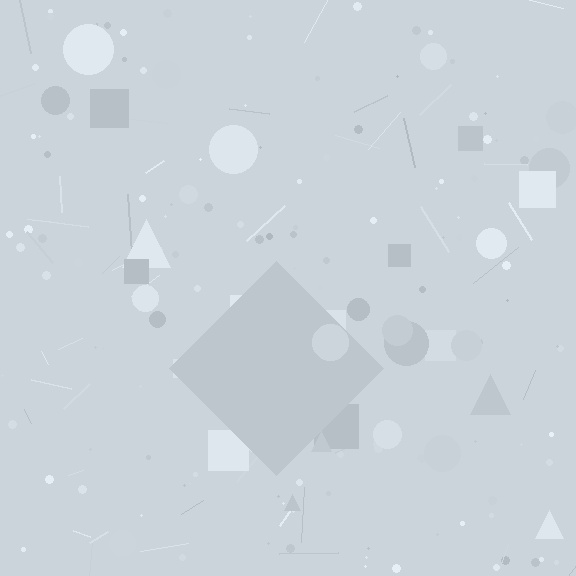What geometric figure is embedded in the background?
A diamond is embedded in the background.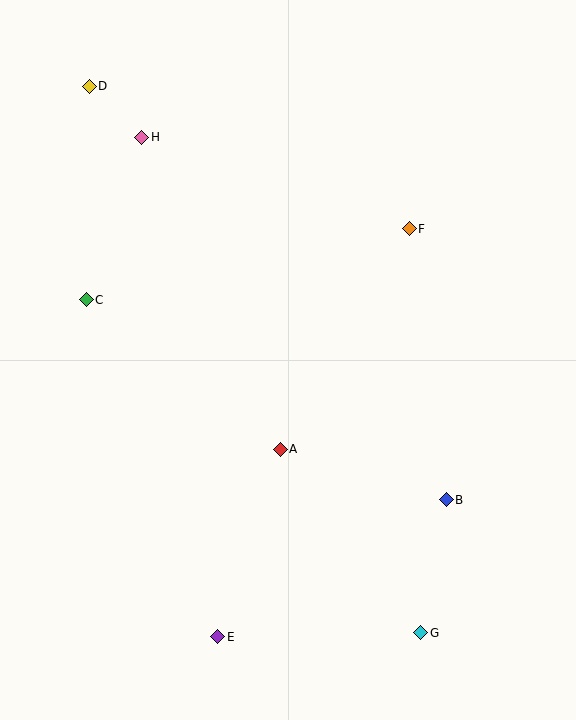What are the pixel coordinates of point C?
Point C is at (86, 300).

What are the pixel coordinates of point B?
Point B is at (446, 500).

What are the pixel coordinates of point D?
Point D is at (89, 86).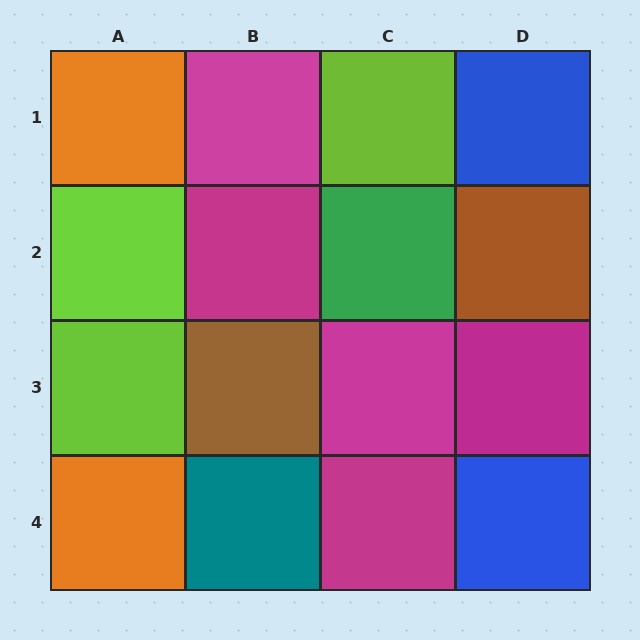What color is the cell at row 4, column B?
Teal.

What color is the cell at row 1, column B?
Magenta.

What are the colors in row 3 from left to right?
Lime, brown, magenta, magenta.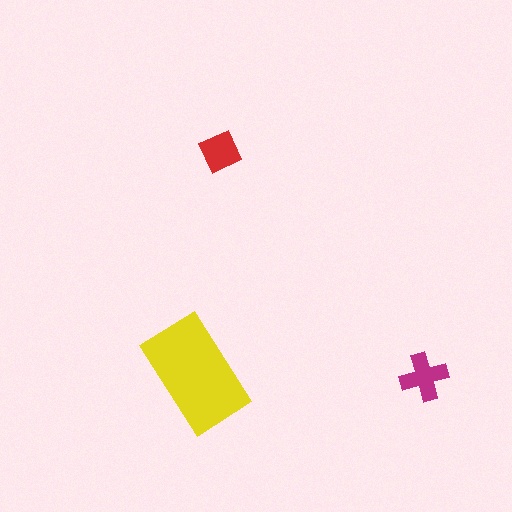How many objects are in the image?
There are 3 objects in the image.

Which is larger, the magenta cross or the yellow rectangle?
The yellow rectangle.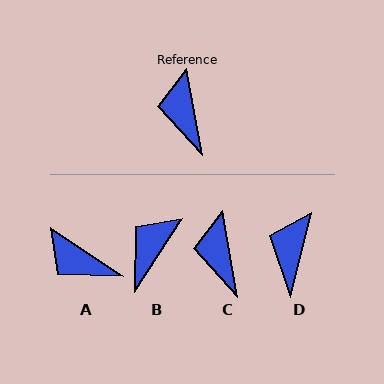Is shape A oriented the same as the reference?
No, it is off by about 46 degrees.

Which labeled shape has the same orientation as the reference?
C.